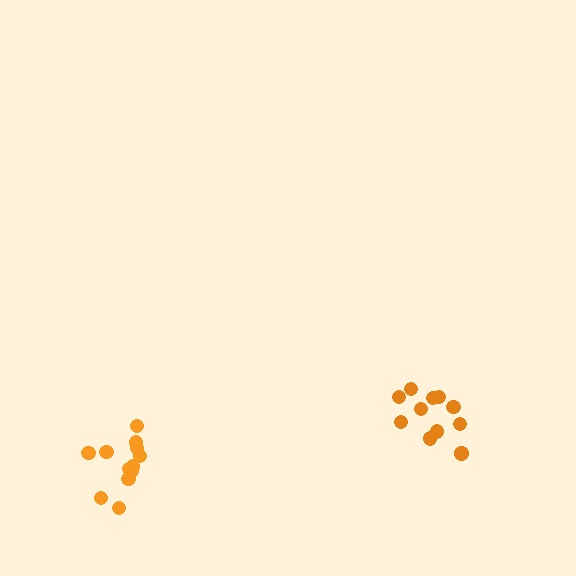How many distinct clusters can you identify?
There are 2 distinct clusters.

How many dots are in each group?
Group 1: 11 dots, Group 2: 12 dots (23 total).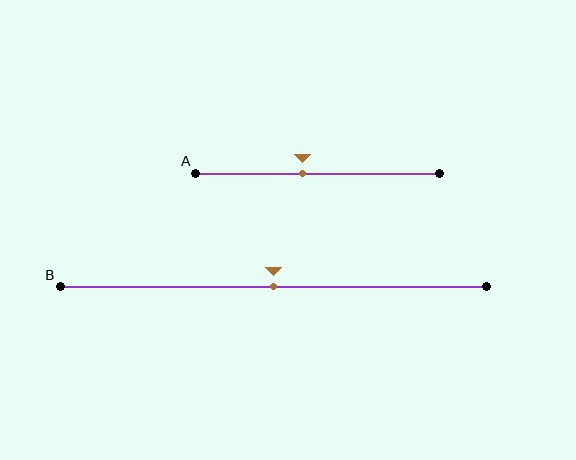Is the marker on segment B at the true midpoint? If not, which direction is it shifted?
Yes, the marker on segment B is at the true midpoint.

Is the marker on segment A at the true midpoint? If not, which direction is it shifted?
No, the marker on segment A is shifted to the left by about 6% of the segment length.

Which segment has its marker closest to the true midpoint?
Segment B has its marker closest to the true midpoint.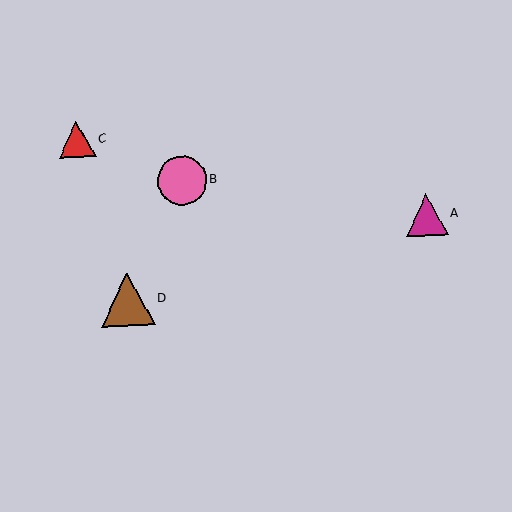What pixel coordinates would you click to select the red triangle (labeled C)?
Click at (77, 140) to select the red triangle C.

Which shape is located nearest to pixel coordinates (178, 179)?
The pink circle (labeled B) at (182, 180) is nearest to that location.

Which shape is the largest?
The brown triangle (labeled D) is the largest.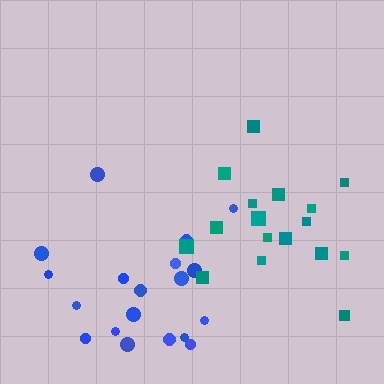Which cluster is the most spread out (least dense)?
Teal.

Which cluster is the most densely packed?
Blue.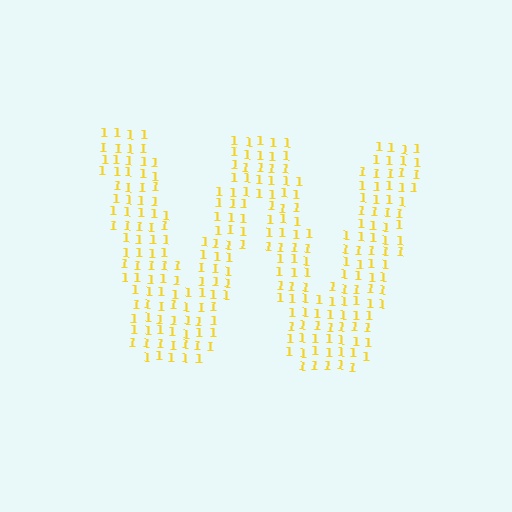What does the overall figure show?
The overall figure shows the letter W.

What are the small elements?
The small elements are digit 1's.